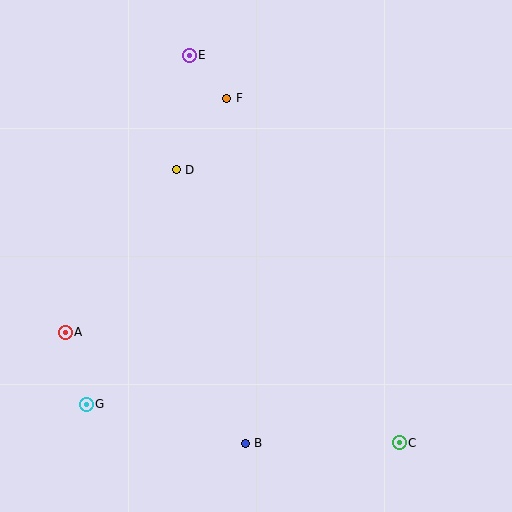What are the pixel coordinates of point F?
Point F is at (227, 98).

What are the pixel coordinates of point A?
Point A is at (65, 332).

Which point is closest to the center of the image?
Point D at (176, 170) is closest to the center.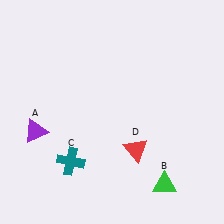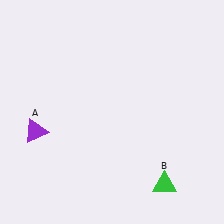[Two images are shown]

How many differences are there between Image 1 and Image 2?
There are 2 differences between the two images.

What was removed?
The red triangle (D), the teal cross (C) were removed in Image 2.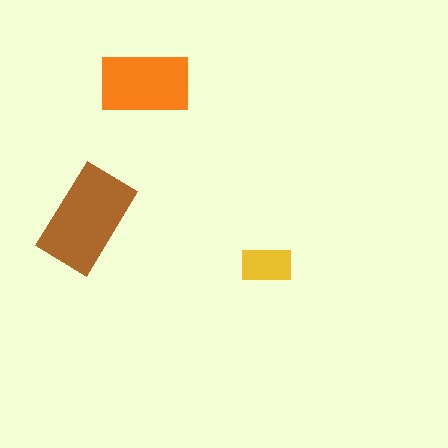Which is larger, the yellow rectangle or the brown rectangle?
The brown one.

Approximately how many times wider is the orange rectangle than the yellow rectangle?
About 2 times wider.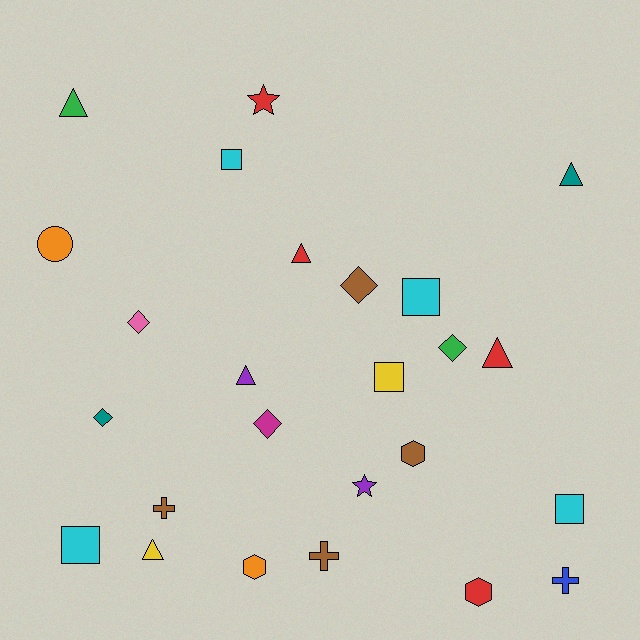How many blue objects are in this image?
There is 1 blue object.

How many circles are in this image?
There is 1 circle.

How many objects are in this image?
There are 25 objects.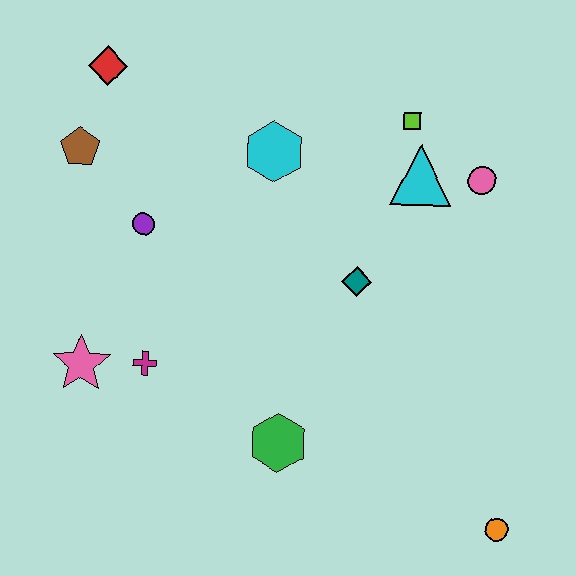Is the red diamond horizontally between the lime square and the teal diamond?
No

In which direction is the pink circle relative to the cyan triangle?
The pink circle is to the right of the cyan triangle.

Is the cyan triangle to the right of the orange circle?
No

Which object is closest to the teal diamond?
The cyan triangle is closest to the teal diamond.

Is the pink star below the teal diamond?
Yes